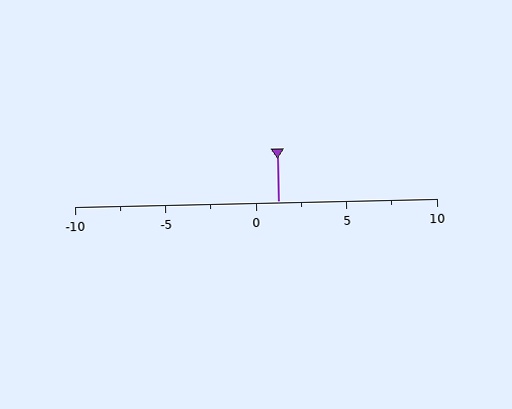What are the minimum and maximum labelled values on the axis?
The axis runs from -10 to 10.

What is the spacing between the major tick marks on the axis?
The major ticks are spaced 5 apart.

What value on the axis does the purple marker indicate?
The marker indicates approximately 1.2.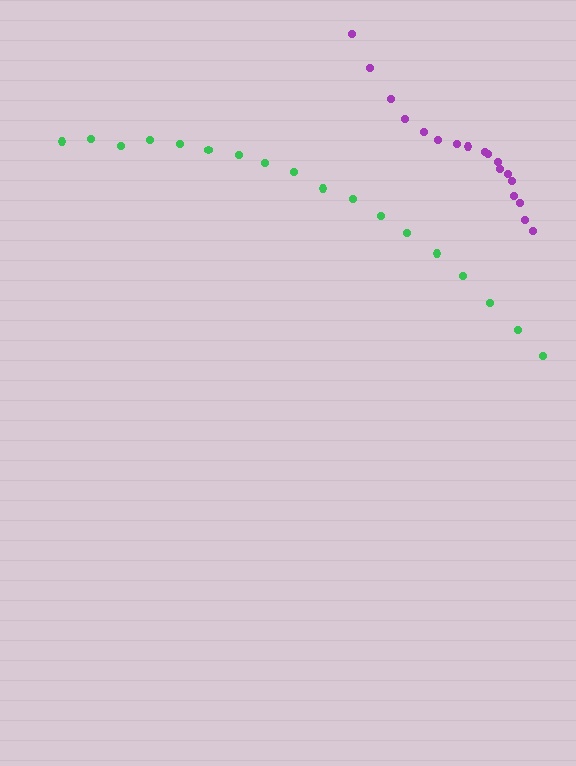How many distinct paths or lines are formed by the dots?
There are 2 distinct paths.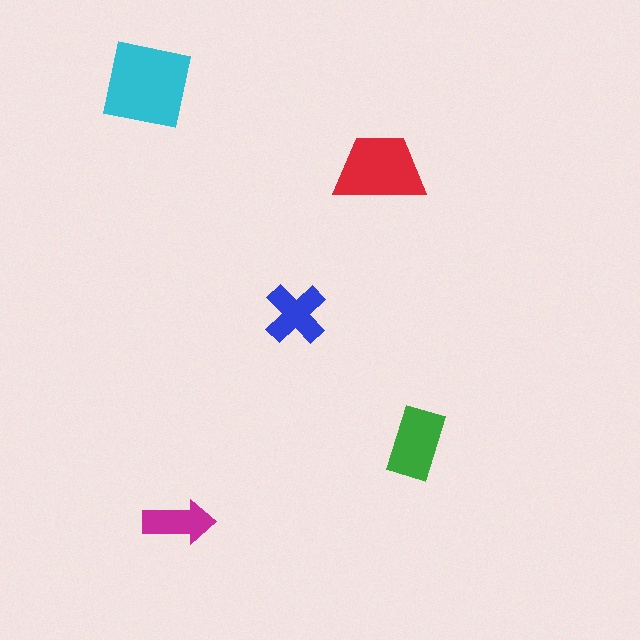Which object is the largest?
The cyan square.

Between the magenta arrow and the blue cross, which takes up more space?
The blue cross.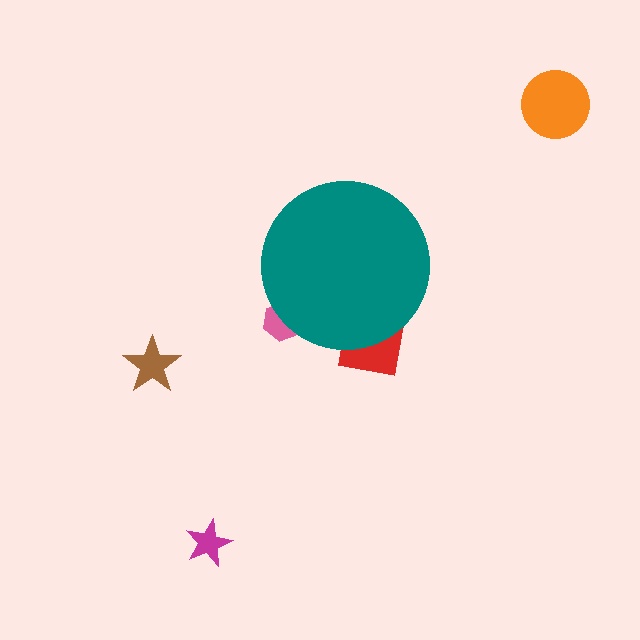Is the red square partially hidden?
Yes, the red square is partially hidden behind the teal circle.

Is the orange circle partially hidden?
No, the orange circle is fully visible.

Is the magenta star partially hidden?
No, the magenta star is fully visible.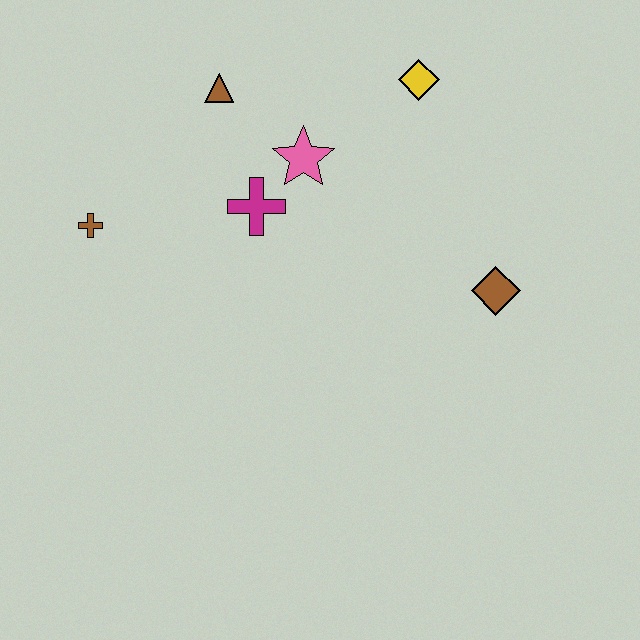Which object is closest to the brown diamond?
The yellow diamond is closest to the brown diamond.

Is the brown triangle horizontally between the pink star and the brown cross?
Yes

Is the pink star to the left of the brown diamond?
Yes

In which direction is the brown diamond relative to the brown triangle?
The brown diamond is to the right of the brown triangle.